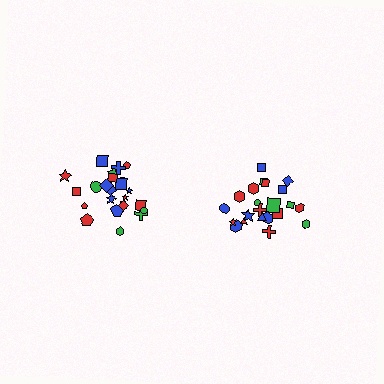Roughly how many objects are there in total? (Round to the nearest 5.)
Roughly 45 objects in total.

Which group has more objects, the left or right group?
The left group.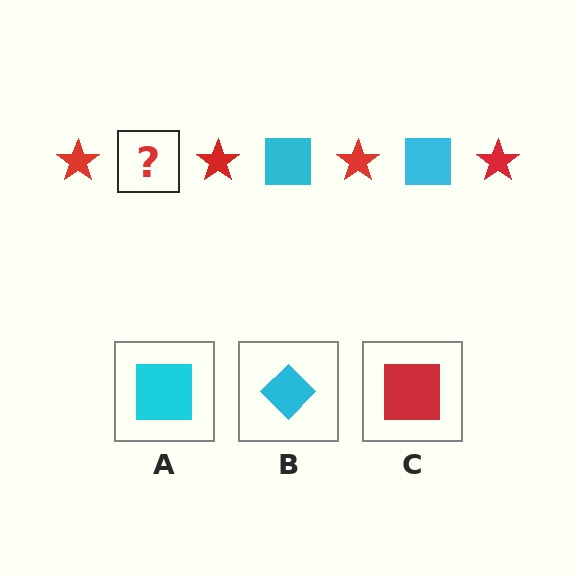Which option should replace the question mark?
Option A.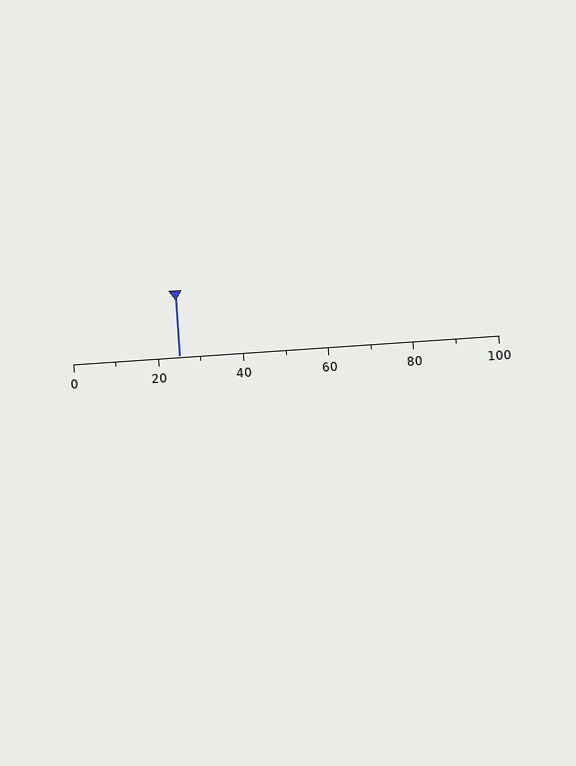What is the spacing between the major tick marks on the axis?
The major ticks are spaced 20 apart.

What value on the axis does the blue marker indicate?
The marker indicates approximately 25.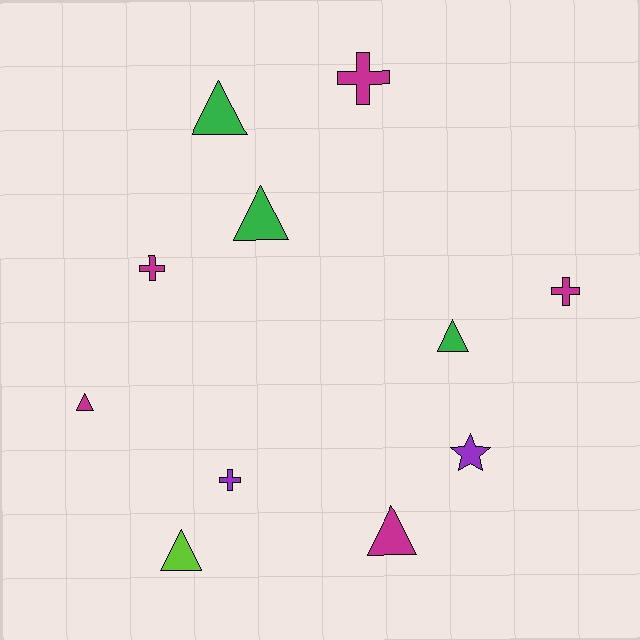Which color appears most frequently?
Magenta, with 5 objects.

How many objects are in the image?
There are 11 objects.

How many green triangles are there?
There are 3 green triangles.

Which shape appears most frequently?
Triangle, with 6 objects.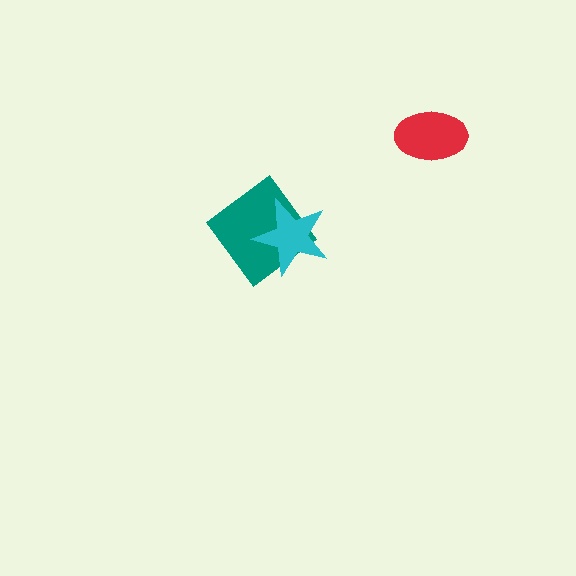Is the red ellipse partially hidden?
No, no other shape covers it.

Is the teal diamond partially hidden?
Yes, it is partially covered by another shape.